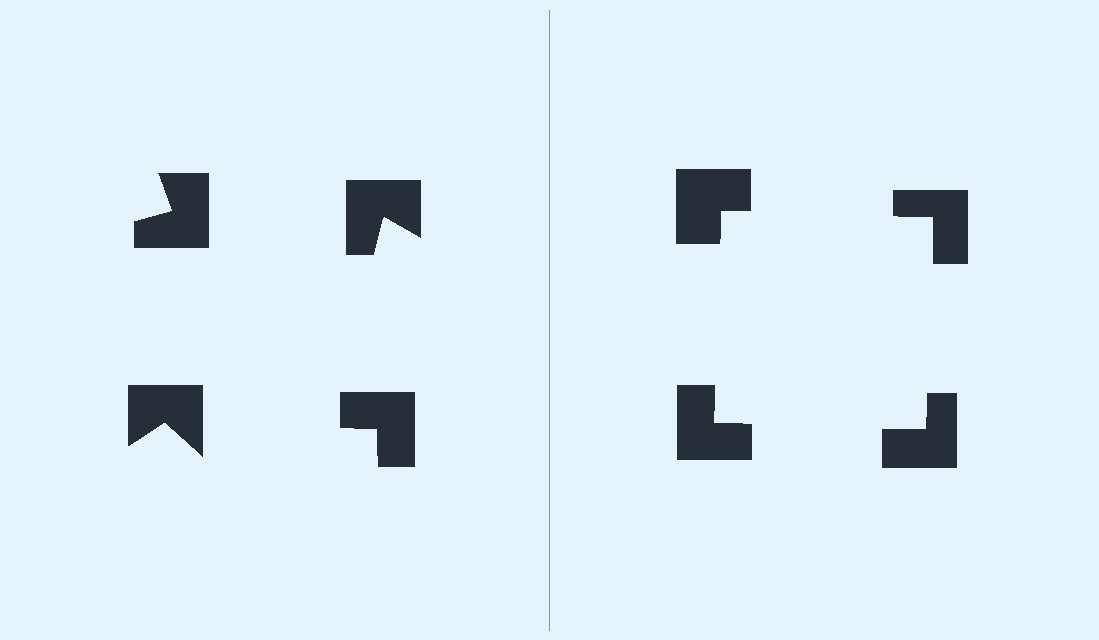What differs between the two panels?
The notched squares are positioned identically on both sides; only the wedge orientations differ. On the right they align to a square; on the left they are misaligned.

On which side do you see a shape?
An illusory square appears on the right side. On the left side the wedge cuts are rotated, so no coherent shape forms.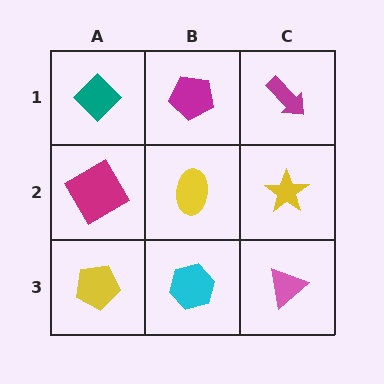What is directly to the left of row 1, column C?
A magenta pentagon.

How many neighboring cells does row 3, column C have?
2.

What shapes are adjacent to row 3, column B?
A yellow ellipse (row 2, column B), a yellow pentagon (row 3, column A), a pink triangle (row 3, column C).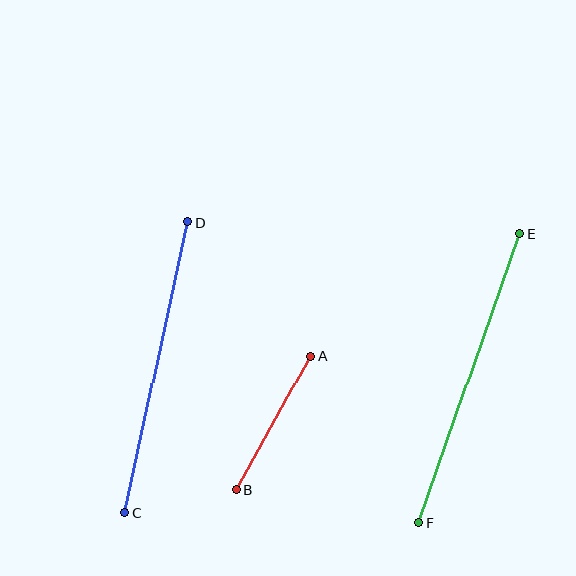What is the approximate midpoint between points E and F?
The midpoint is at approximately (469, 378) pixels.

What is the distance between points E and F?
The distance is approximately 306 pixels.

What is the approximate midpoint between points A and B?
The midpoint is at approximately (273, 423) pixels.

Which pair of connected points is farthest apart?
Points E and F are farthest apart.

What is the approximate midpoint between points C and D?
The midpoint is at approximately (156, 367) pixels.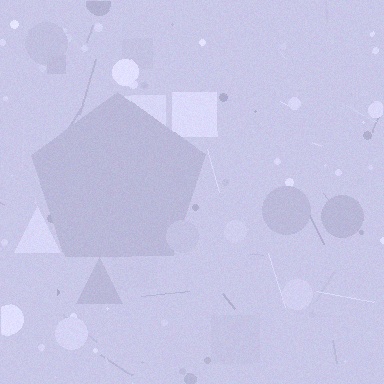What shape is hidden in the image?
A pentagon is hidden in the image.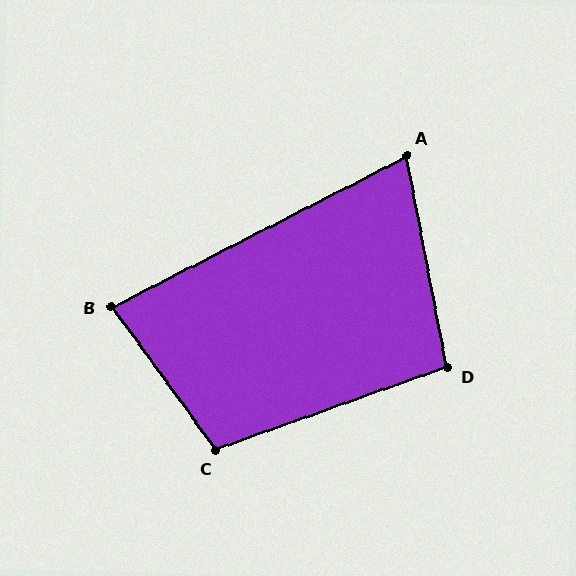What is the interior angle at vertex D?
Approximately 99 degrees (obtuse).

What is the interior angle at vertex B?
Approximately 81 degrees (acute).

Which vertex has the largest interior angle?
C, at approximately 106 degrees.